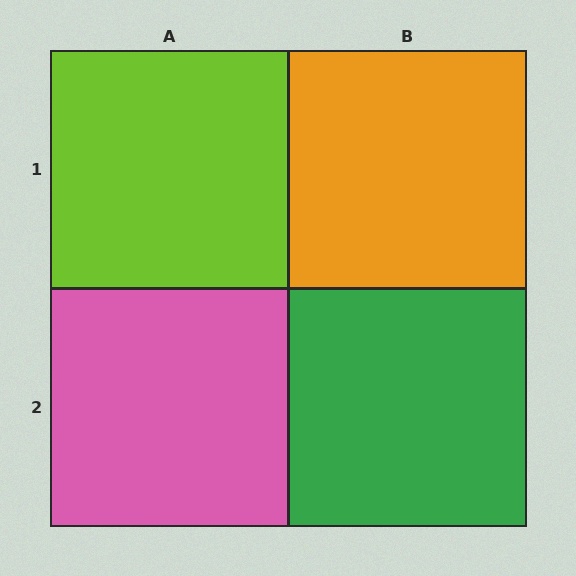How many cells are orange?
1 cell is orange.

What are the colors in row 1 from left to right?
Lime, orange.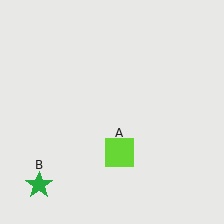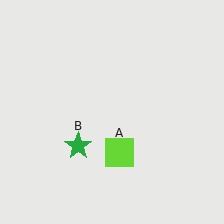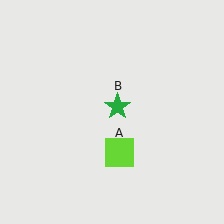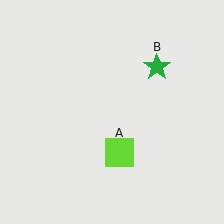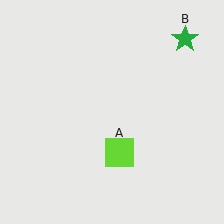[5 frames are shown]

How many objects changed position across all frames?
1 object changed position: green star (object B).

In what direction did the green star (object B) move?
The green star (object B) moved up and to the right.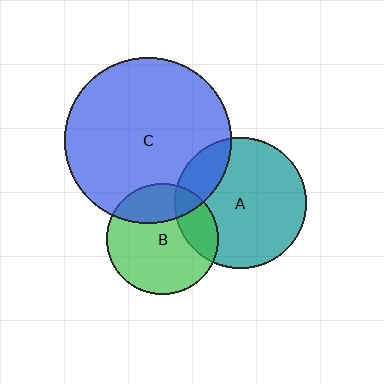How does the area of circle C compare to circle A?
Approximately 1.6 times.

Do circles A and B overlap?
Yes.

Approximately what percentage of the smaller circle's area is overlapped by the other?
Approximately 20%.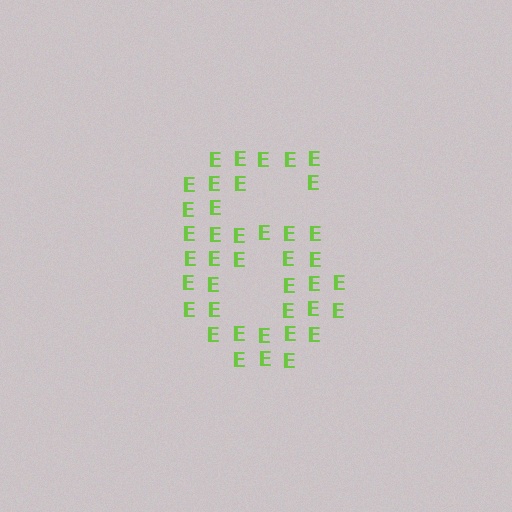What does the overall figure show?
The overall figure shows the digit 6.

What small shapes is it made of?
It is made of small letter E's.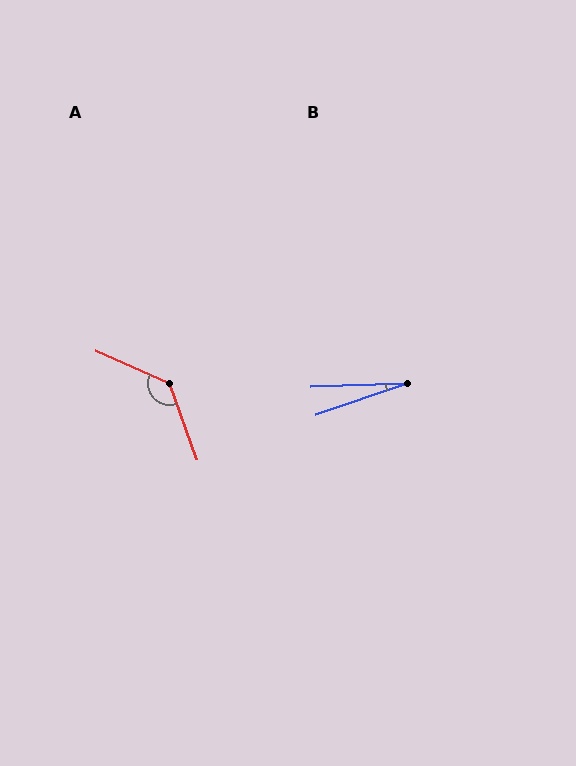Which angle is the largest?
A, at approximately 134 degrees.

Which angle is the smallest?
B, at approximately 17 degrees.